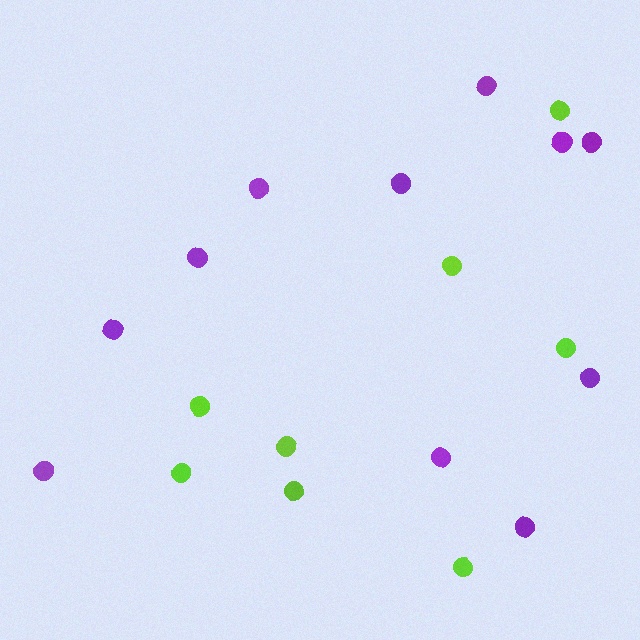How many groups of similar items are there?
There are 2 groups: one group of purple circles (11) and one group of lime circles (8).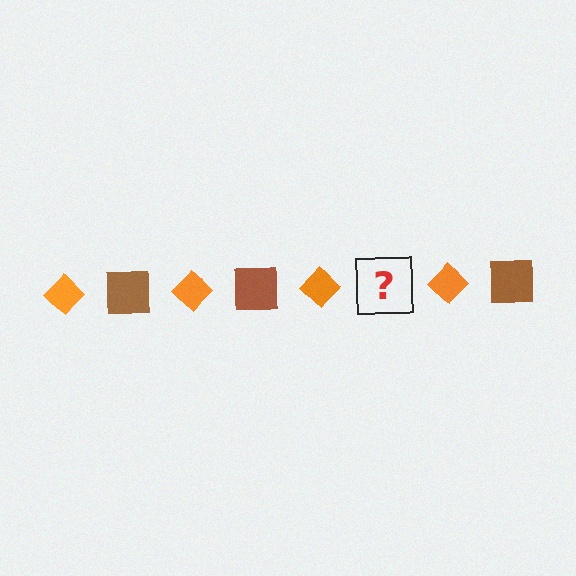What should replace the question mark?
The question mark should be replaced with a brown square.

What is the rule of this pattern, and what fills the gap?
The rule is that the pattern alternates between orange diamond and brown square. The gap should be filled with a brown square.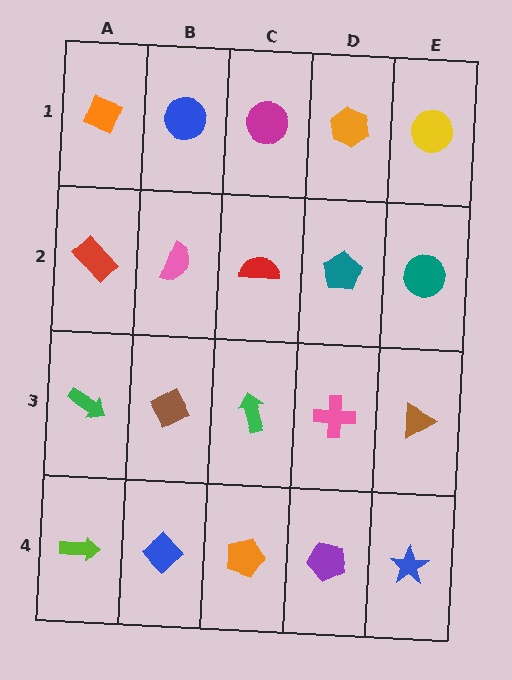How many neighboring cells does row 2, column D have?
4.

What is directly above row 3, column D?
A teal pentagon.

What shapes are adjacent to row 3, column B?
A pink semicircle (row 2, column B), a blue diamond (row 4, column B), a green arrow (row 3, column A), a green arrow (row 3, column C).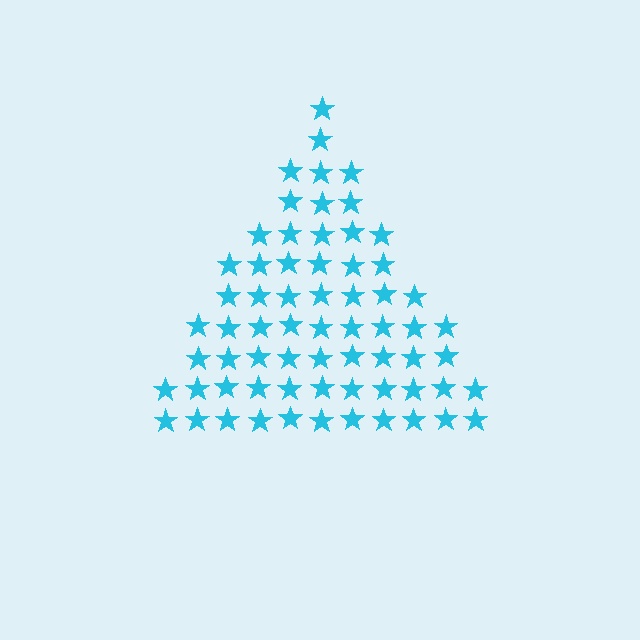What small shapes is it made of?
It is made of small stars.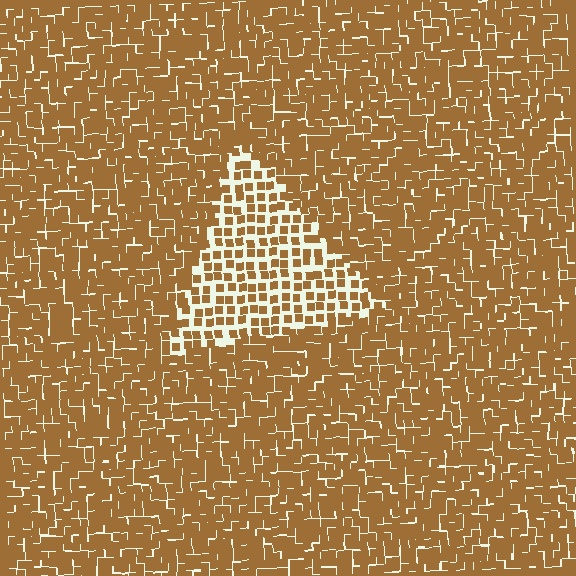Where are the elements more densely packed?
The elements are more densely packed outside the triangle boundary.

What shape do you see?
I see a triangle.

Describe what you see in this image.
The image contains small brown elements arranged at two different densities. A triangle-shaped region is visible where the elements are less densely packed than the surrounding area.